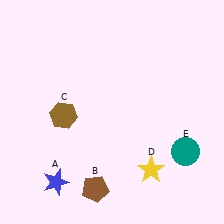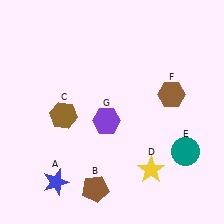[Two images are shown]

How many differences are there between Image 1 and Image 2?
There are 2 differences between the two images.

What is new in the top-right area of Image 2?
A brown hexagon (F) was added in the top-right area of Image 2.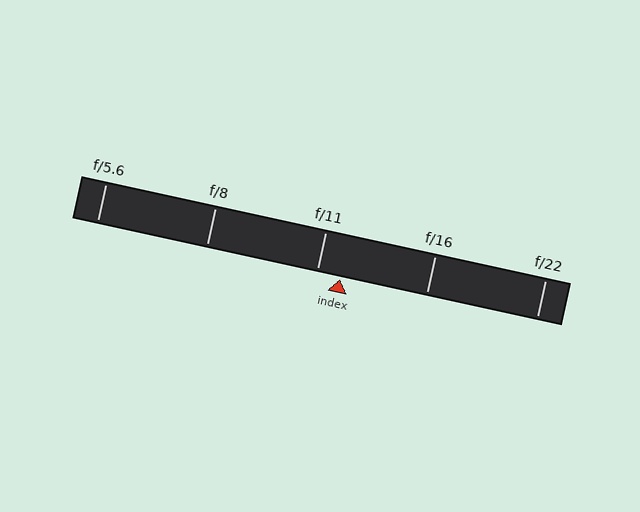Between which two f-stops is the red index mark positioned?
The index mark is between f/11 and f/16.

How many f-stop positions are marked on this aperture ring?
There are 5 f-stop positions marked.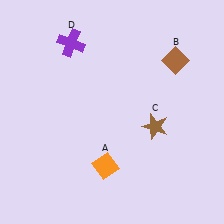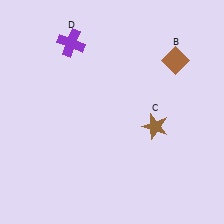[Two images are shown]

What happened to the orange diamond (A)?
The orange diamond (A) was removed in Image 2. It was in the bottom-left area of Image 1.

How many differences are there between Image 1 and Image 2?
There is 1 difference between the two images.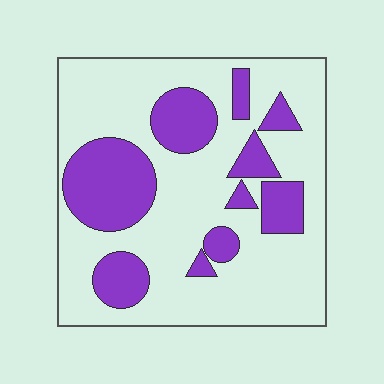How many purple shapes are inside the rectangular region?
10.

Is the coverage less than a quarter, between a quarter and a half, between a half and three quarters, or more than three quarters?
Between a quarter and a half.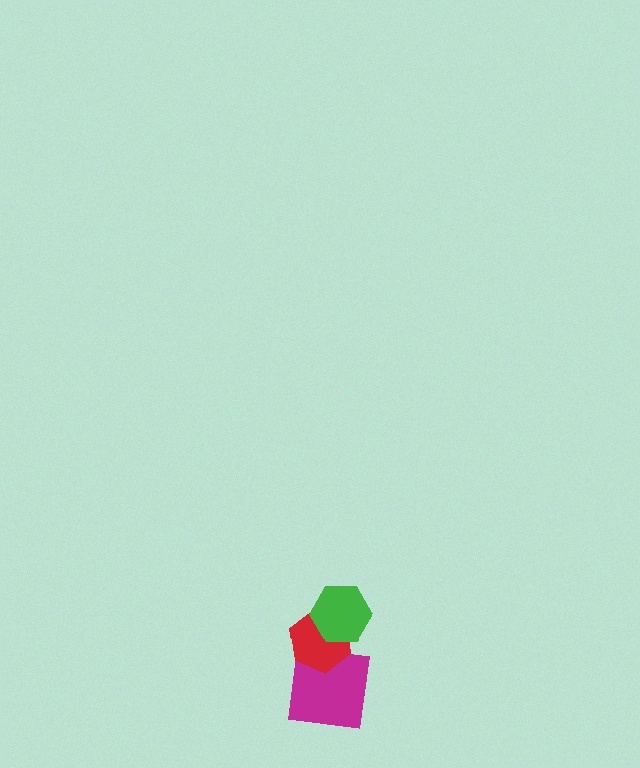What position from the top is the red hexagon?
The red hexagon is 2nd from the top.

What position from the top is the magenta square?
The magenta square is 3rd from the top.